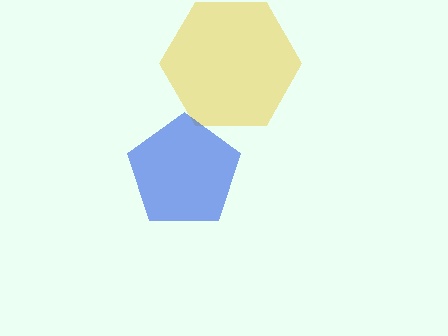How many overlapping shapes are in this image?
There are 2 overlapping shapes in the image.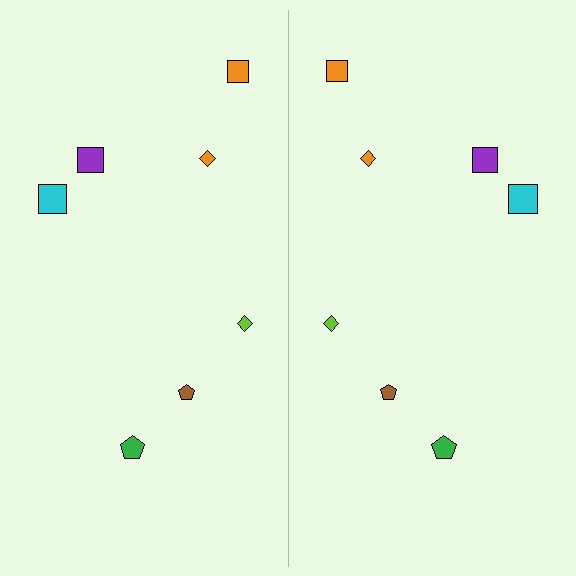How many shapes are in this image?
There are 14 shapes in this image.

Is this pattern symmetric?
Yes, this pattern has bilateral (reflection) symmetry.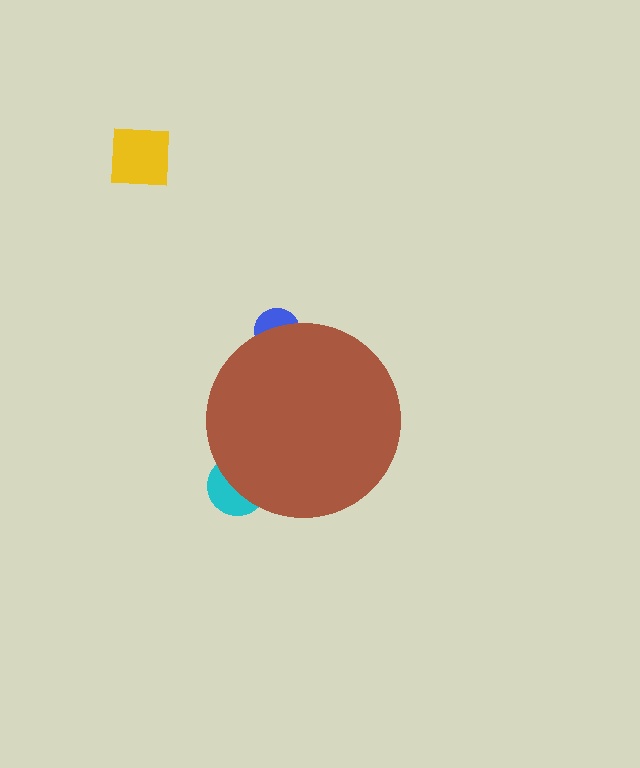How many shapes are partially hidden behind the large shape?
2 shapes are partially hidden.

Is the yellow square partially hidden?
No, the yellow square is fully visible.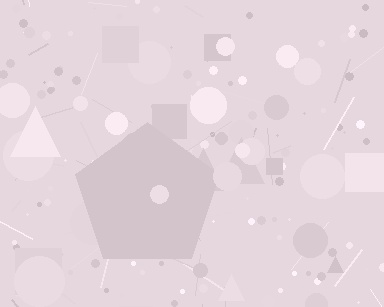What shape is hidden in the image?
A pentagon is hidden in the image.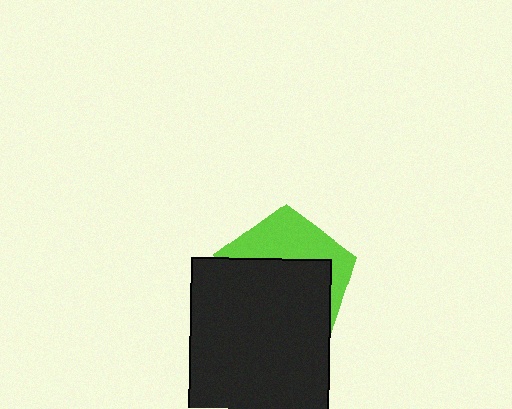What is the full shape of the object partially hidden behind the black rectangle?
The partially hidden object is a lime pentagon.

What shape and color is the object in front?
The object in front is a black rectangle.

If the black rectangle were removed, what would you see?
You would see the complete lime pentagon.